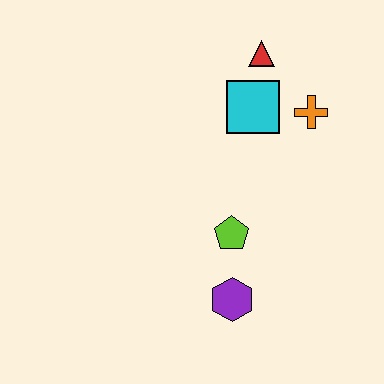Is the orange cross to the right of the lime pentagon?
Yes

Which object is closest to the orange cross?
The cyan square is closest to the orange cross.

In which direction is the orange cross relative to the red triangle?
The orange cross is below the red triangle.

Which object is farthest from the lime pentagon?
The red triangle is farthest from the lime pentagon.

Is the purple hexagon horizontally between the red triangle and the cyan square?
No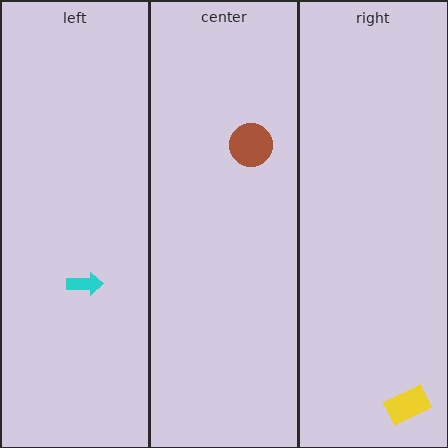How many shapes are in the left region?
1.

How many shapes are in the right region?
1.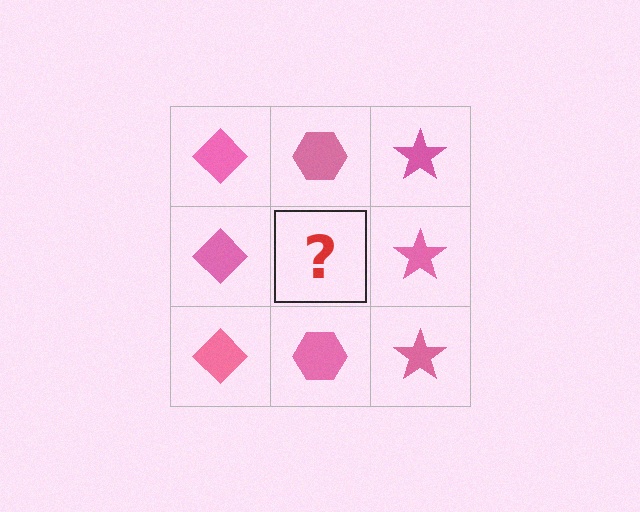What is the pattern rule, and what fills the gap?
The rule is that each column has a consistent shape. The gap should be filled with a pink hexagon.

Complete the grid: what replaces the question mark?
The question mark should be replaced with a pink hexagon.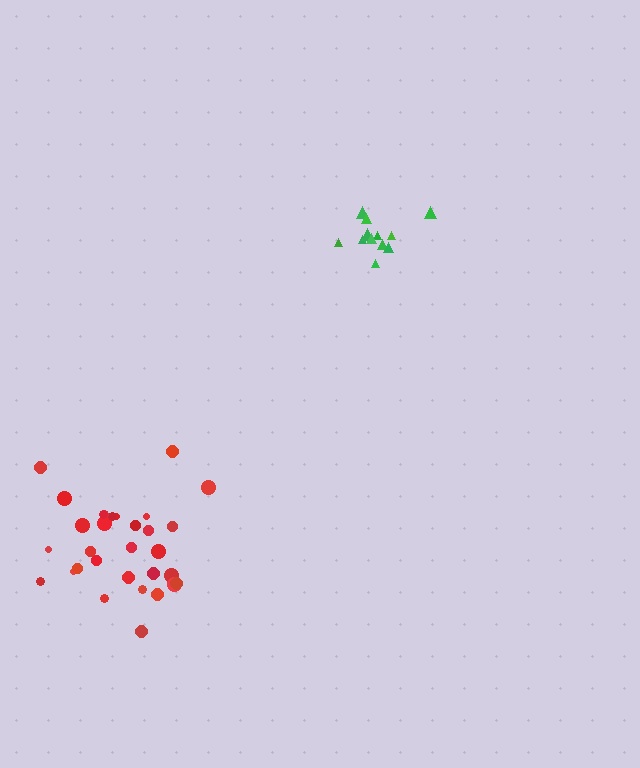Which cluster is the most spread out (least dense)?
Red.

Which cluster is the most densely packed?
Green.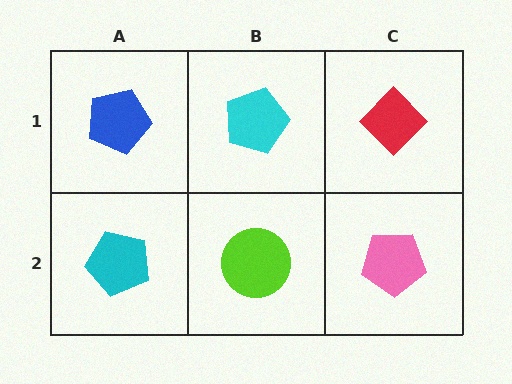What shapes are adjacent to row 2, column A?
A blue pentagon (row 1, column A), a lime circle (row 2, column B).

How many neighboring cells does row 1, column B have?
3.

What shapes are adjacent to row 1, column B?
A lime circle (row 2, column B), a blue pentagon (row 1, column A), a red diamond (row 1, column C).